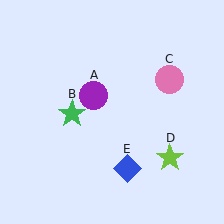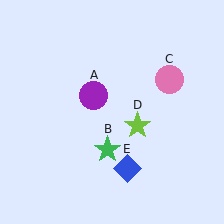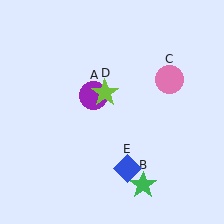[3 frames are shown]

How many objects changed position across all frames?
2 objects changed position: green star (object B), lime star (object D).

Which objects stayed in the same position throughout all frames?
Purple circle (object A) and pink circle (object C) and blue diamond (object E) remained stationary.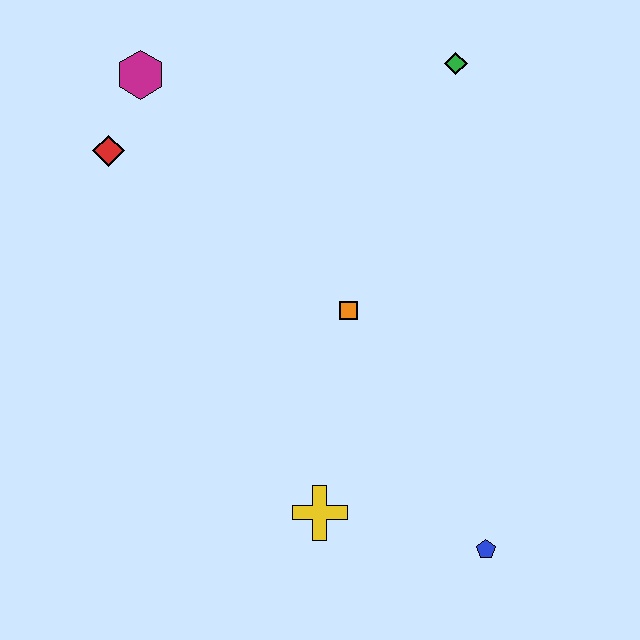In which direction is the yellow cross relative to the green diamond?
The yellow cross is below the green diamond.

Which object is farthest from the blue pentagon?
The magenta hexagon is farthest from the blue pentagon.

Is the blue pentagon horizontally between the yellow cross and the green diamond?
No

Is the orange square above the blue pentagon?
Yes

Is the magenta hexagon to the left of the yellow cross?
Yes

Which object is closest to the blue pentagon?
The yellow cross is closest to the blue pentagon.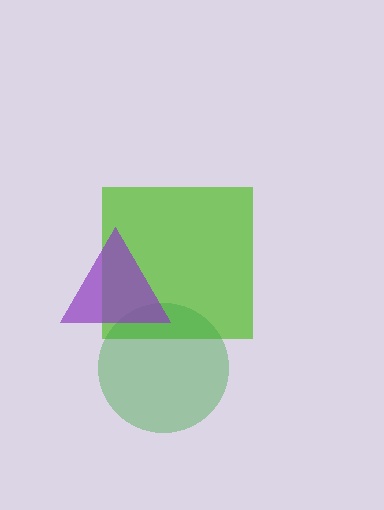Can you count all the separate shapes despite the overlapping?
Yes, there are 3 separate shapes.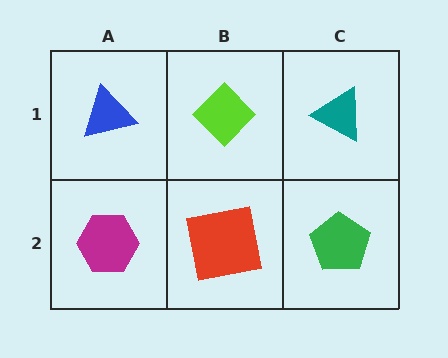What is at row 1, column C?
A teal triangle.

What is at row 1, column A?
A blue triangle.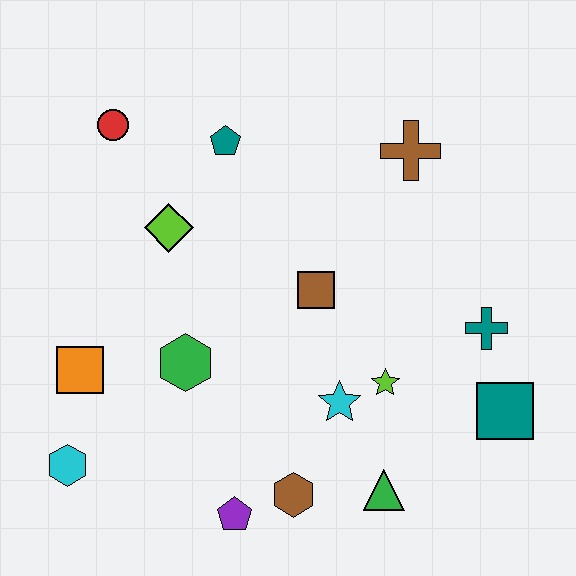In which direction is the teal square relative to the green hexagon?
The teal square is to the right of the green hexagon.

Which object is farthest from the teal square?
The red circle is farthest from the teal square.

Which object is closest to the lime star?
The cyan star is closest to the lime star.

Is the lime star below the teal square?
No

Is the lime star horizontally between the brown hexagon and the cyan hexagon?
No